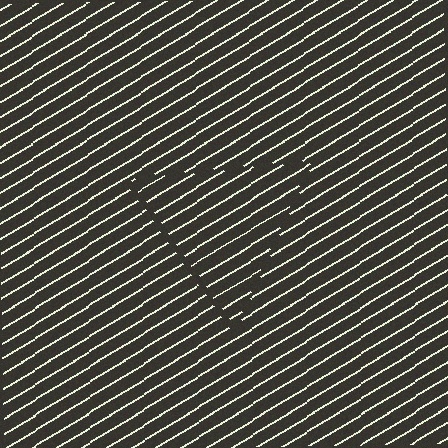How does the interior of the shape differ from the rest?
The interior of the shape contains the same grating, shifted by half a period — the contour is defined by the phase discontinuity where line-ends from the inner and outer gratings abut.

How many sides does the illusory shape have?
3 sides — the line-ends trace a triangle.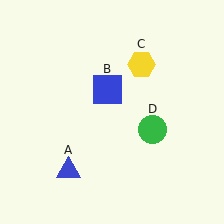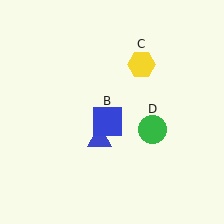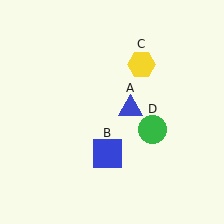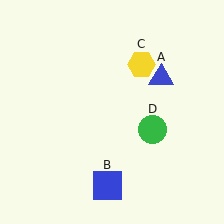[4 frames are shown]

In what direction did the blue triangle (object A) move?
The blue triangle (object A) moved up and to the right.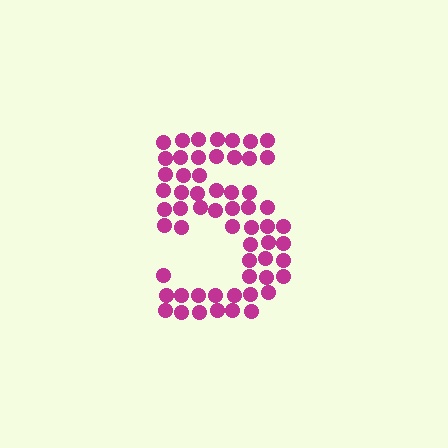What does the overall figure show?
The overall figure shows the digit 5.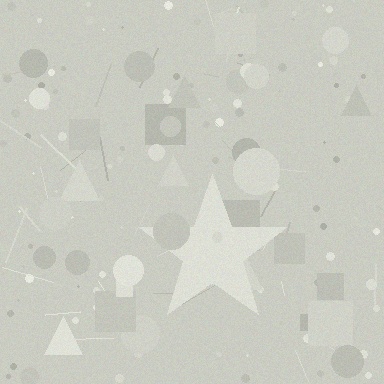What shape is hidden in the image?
A star is hidden in the image.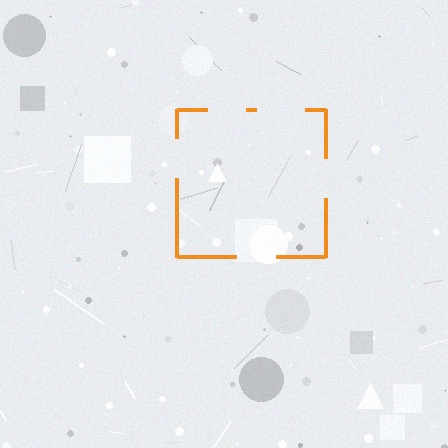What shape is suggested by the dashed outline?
The dashed outline suggests a square.